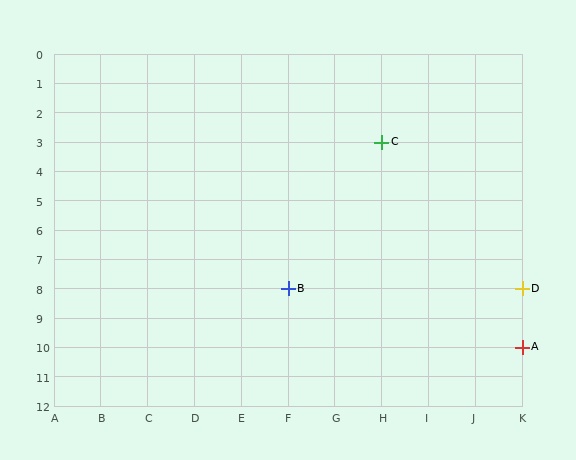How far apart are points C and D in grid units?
Points C and D are 3 columns and 5 rows apart (about 5.8 grid units diagonally).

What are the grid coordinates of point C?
Point C is at grid coordinates (H, 3).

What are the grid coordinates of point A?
Point A is at grid coordinates (K, 10).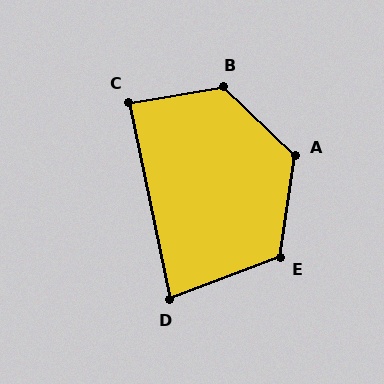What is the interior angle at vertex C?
Approximately 88 degrees (approximately right).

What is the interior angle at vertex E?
Approximately 119 degrees (obtuse).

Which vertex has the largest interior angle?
B, at approximately 127 degrees.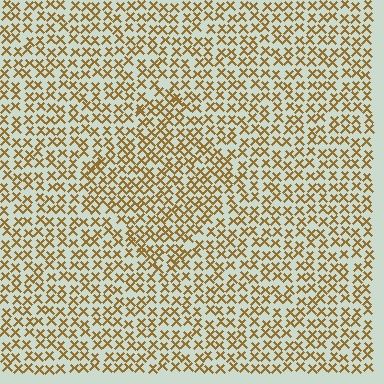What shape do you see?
I see a diamond.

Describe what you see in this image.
The image contains small brown elements arranged at two different densities. A diamond-shaped region is visible where the elements are more densely packed than the surrounding area.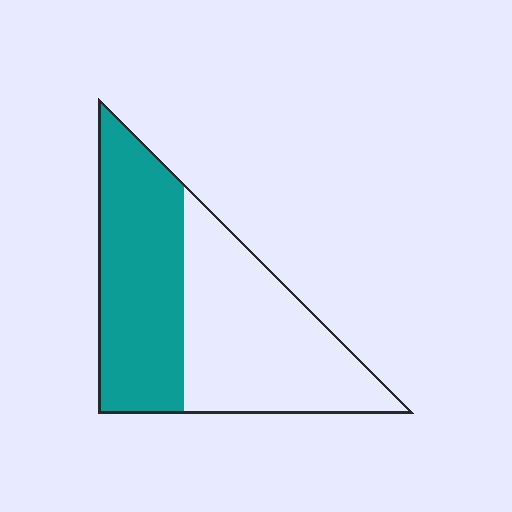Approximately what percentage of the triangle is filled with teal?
Approximately 45%.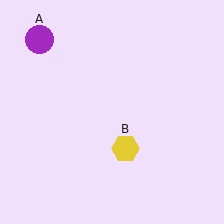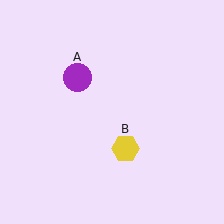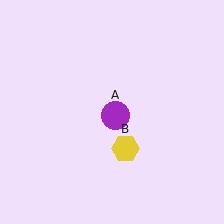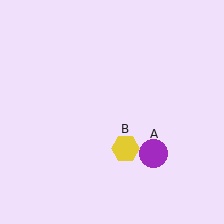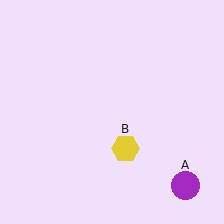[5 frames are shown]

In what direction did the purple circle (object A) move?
The purple circle (object A) moved down and to the right.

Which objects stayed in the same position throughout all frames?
Yellow hexagon (object B) remained stationary.